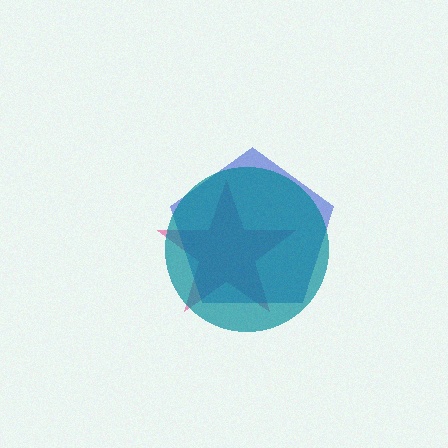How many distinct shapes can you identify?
There are 3 distinct shapes: a pink star, a blue pentagon, a teal circle.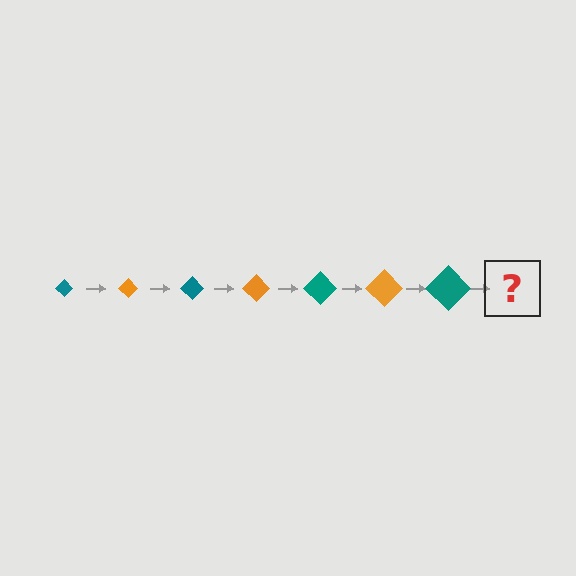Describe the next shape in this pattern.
It should be an orange diamond, larger than the previous one.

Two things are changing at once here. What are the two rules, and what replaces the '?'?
The two rules are that the diamond grows larger each step and the color cycles through teal and orange. The '?' should be an orange diamond, larger than the previous one.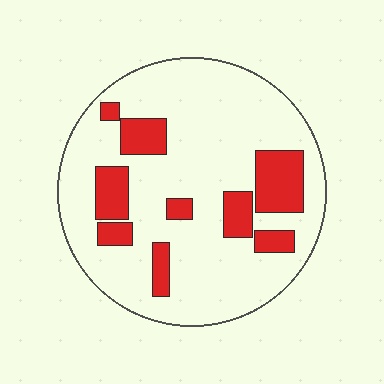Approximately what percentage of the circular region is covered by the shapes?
Approximately 20%.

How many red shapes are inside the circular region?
9.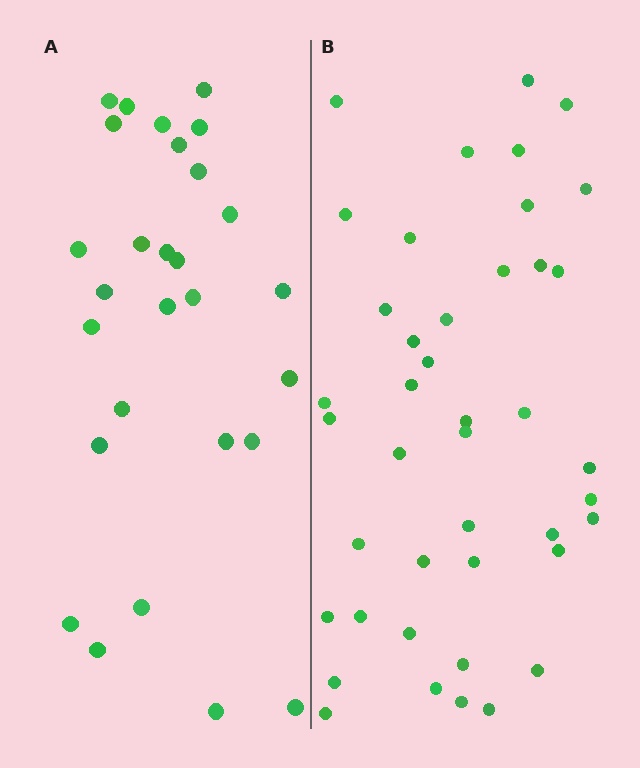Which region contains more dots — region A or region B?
Region B (the right region) has more dots.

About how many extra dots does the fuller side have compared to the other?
Region B has approximately 15 more dots than region A.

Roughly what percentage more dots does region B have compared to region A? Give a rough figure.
About 50% more.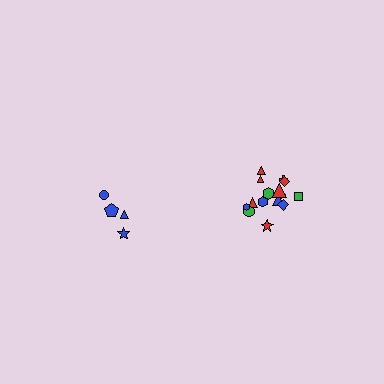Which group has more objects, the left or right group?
The right group.